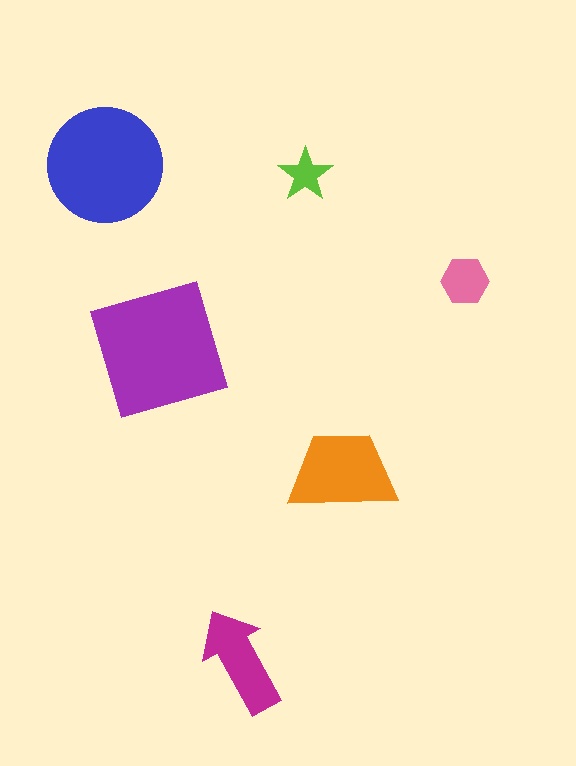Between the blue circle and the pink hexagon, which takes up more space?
The blue circle.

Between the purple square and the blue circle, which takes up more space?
The purple square.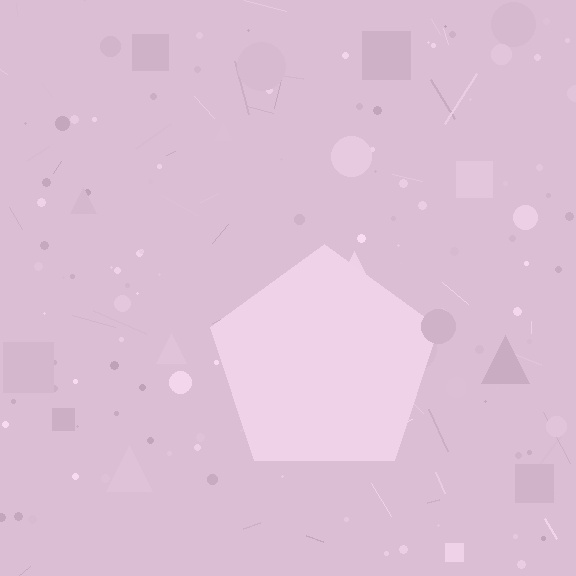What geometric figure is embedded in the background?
A pentagon is embedded in the background.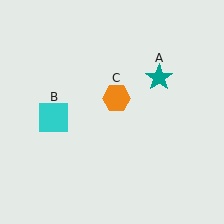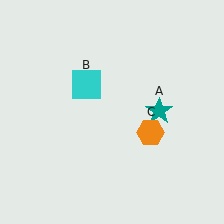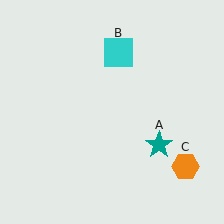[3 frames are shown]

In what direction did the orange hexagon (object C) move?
The orange hexagon (object C) moved down and to the right.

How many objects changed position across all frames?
3 objects changed position: teal star (object A), cyan square (object B), orange hexagon (object C).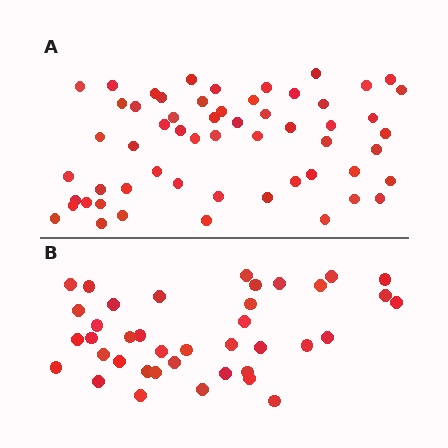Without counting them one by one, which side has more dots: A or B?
Region A (the top region) has more dots.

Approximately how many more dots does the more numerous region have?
Region A has approximately 20 more dots than region B.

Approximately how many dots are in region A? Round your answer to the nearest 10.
About 60 dots. (The exact count is 57, which rounds to 60.)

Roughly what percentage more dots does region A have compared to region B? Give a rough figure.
About 45% more.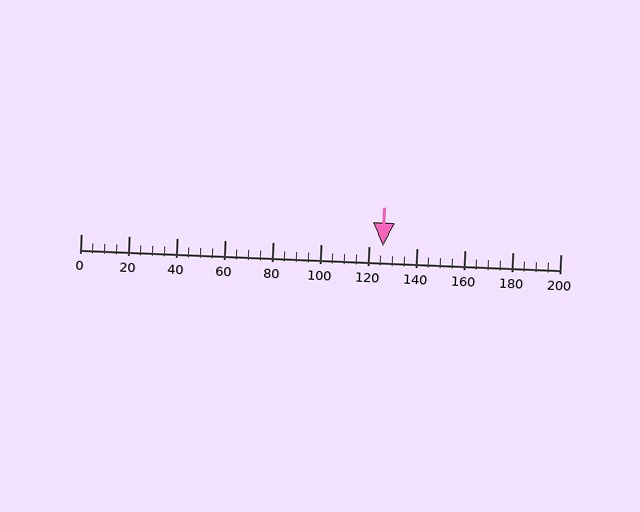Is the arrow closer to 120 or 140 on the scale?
The arrow is closer to 120.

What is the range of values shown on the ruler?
The ruler shows values from 0 to 200.